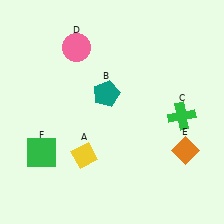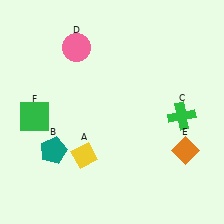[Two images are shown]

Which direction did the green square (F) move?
The green square (F) moved up.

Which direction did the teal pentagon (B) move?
The teal pentagon (B) moved down.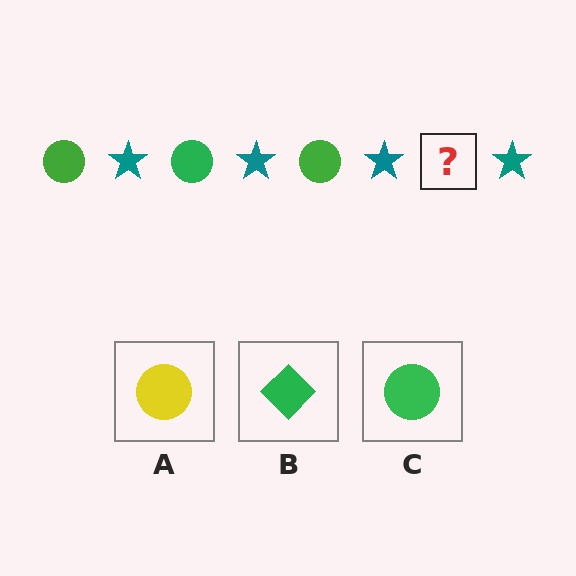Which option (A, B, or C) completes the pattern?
C.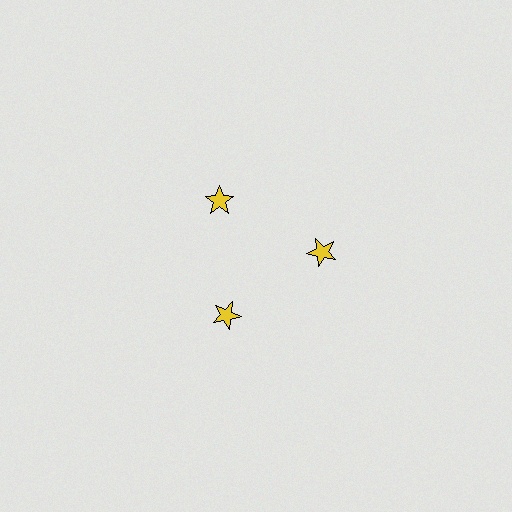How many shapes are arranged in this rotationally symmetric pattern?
There are 3 shapes, arranged in 3 groups of 1.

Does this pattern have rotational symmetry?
Yes, this pattern has 3-fold rotational symmetry. It looks the same after rotating 120 degrees around the center.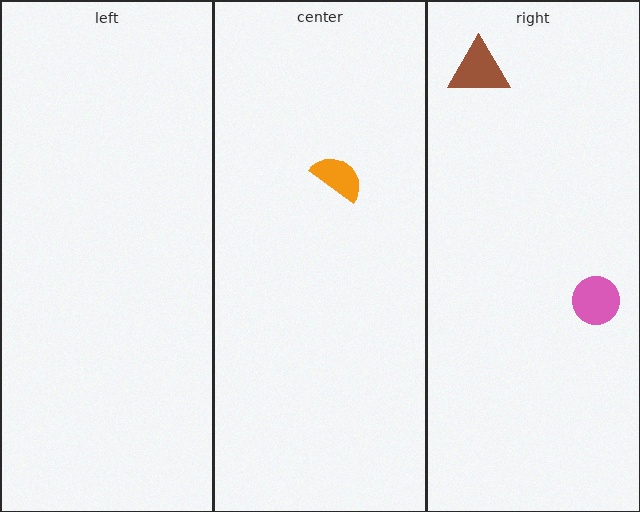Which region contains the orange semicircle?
The center region.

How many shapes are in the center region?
1.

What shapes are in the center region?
The orange semicircle.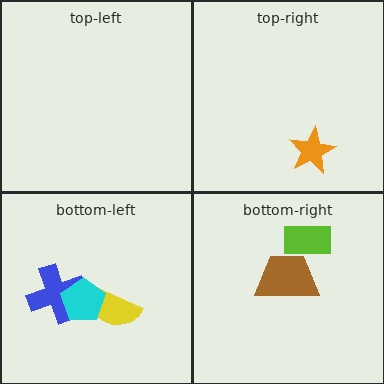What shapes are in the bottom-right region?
The lime rectangle, the brown trapezoid.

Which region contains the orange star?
The top-right region.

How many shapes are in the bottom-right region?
2.